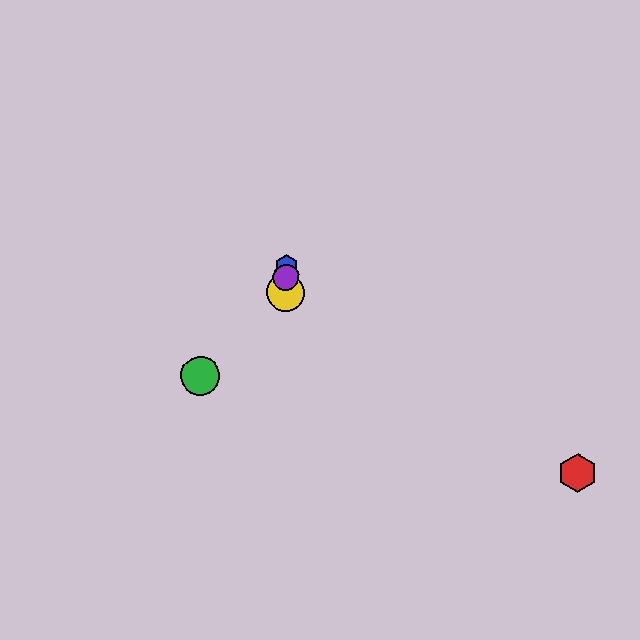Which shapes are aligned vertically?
The blue hexagon, the yellow circle, the purple circle are aligned vertically.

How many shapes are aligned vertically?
3 shapes (the blue hexagon, the yellow circle, the purple circle) are aligned vertically.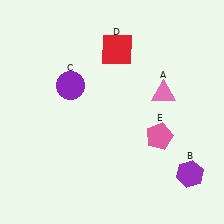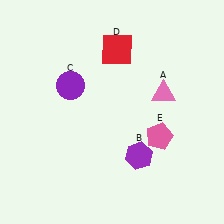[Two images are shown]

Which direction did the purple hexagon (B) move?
The purple hexagon (B) moved left.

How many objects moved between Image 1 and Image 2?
1 object moved between the two images.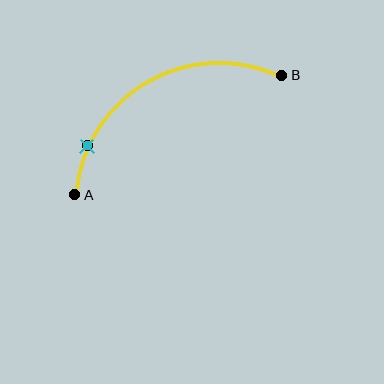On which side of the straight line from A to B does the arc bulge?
The arc bulges above the straight line connecting A and B.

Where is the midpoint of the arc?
The arc midpoint is the point on the curve farthest from the straight line joining A and B. It sits above that line.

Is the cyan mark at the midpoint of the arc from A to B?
No. The cyan mark lies on the arc but is closer to endpoint A. The arc midpoint would be at the point on the curve equidistant along the arc from both A and B.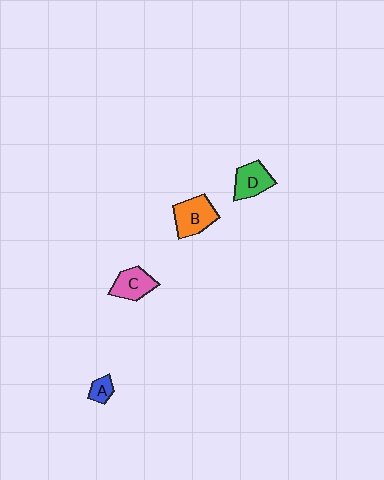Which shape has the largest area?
Shape B (orange).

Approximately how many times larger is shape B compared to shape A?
Approximately 2.6 times.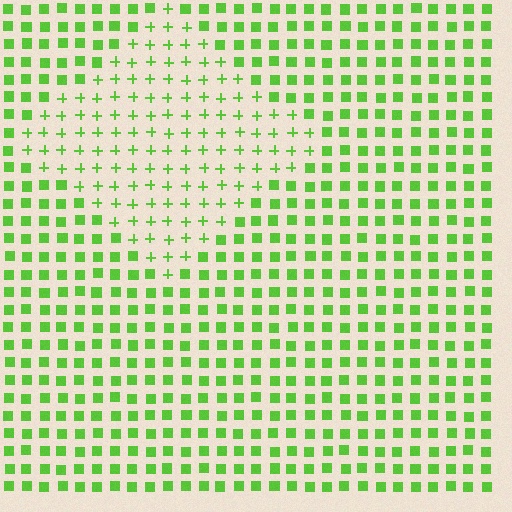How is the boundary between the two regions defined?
The boundary is defined by a change in element shape: plus signs inside vs. squares outside. All elements share the same color and spacing.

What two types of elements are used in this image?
The image uses plus signs inside the diamond region and squares outside it.